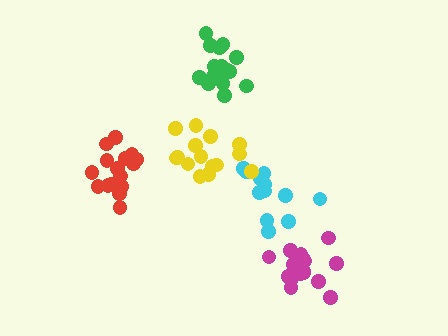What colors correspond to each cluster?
The clusters are colored: cyan, red, yellow, magenta, green.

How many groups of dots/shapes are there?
There are 5 groups.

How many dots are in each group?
Group 1: 13 dots, Group 2: 16 dots, Group 3: 15 dots, Group 4: 18 dots, Group 5: 16 dots (78 total).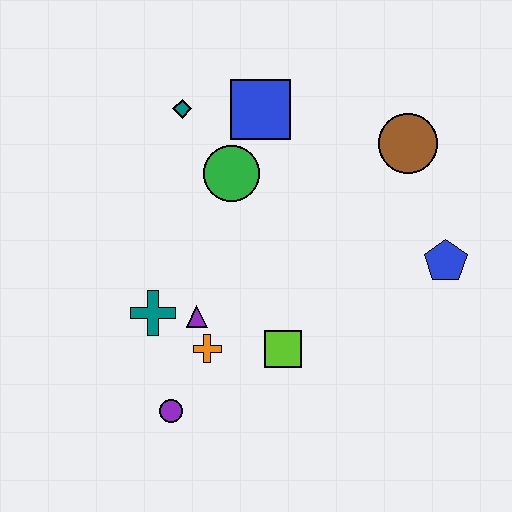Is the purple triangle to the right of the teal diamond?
Yes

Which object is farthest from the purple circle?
The brown circle is farthest from the purple circle.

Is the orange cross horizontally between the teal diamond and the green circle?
Yes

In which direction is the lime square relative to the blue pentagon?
The lime square is to the left of the blue pentagon.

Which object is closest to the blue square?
The green circle is closest to the blue square.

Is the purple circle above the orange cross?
No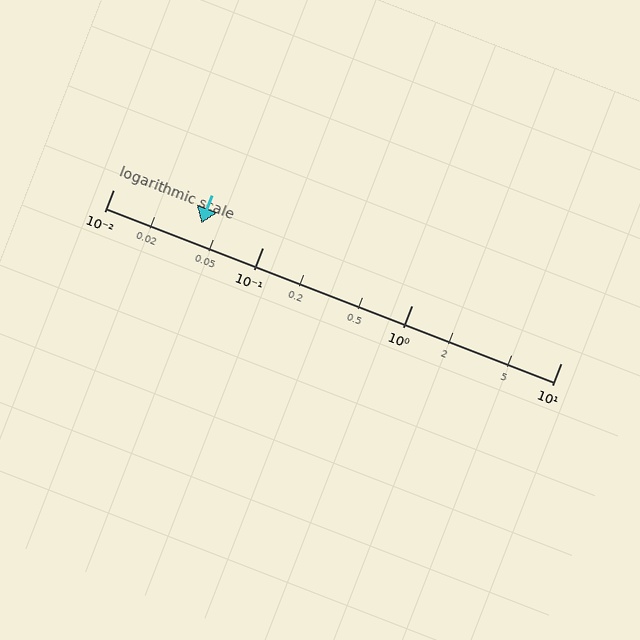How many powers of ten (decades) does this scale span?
The scale spans 3 decades, from 0.01 to 10.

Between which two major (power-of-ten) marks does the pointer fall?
The pointer is between 0.01 and 0.1.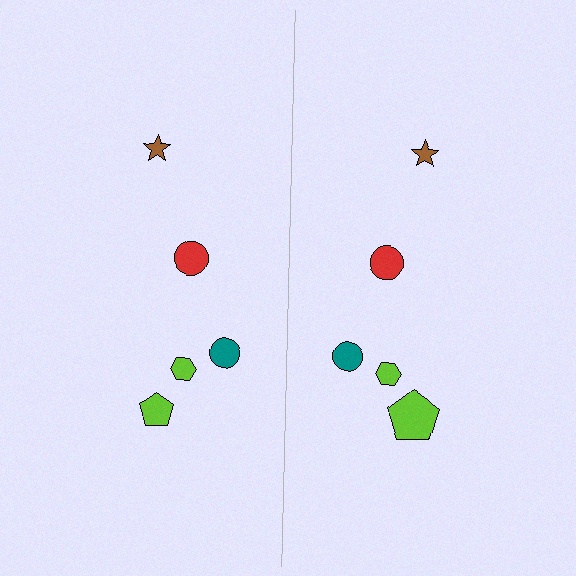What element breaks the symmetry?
The lime pentagon on the right side has a different size than its mirror counterpart.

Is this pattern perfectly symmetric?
No, the pattern is not perfectly symmetric. The lime pentagon on the right side has a different size than its mirror counterpart.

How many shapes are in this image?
There are 10 shapes in this image.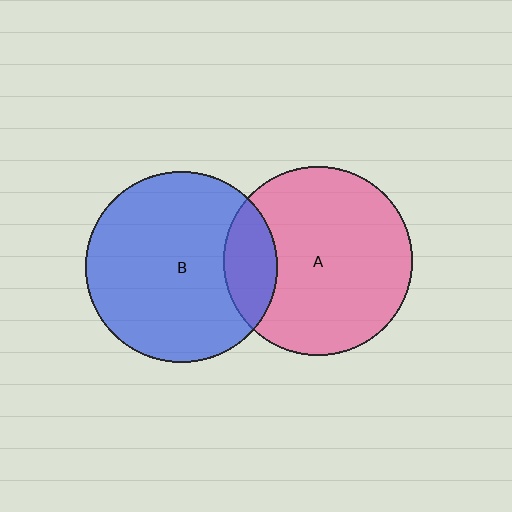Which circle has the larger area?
Circle B (blue).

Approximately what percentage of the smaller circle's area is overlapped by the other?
Approximately 15%.